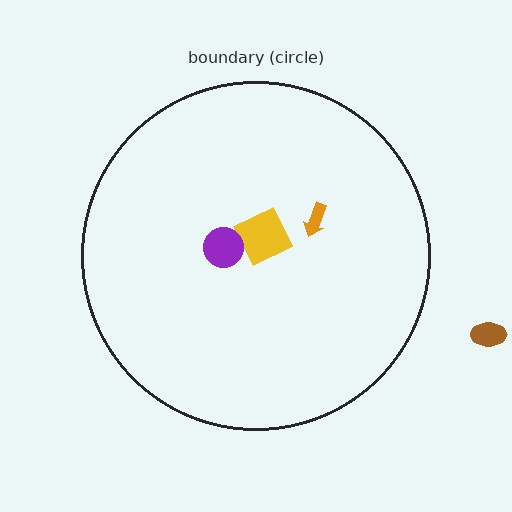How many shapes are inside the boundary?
3 inside, 1 outside.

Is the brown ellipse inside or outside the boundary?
Outside.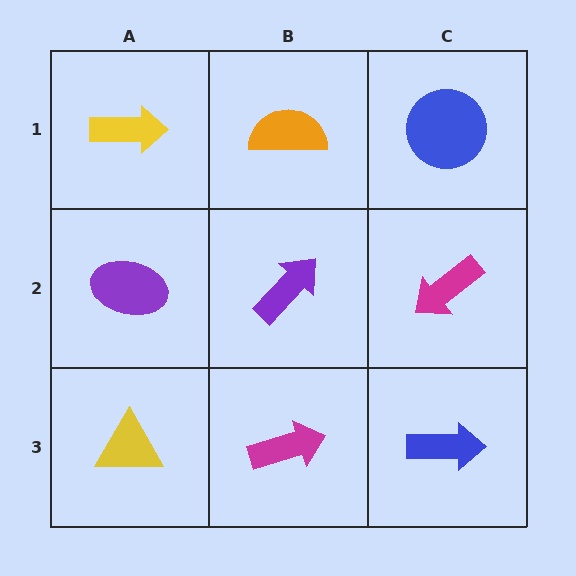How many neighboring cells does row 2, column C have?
3.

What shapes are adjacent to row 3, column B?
A purple arrow (row 2, column B), a yellow triangle (row 3, column A), a blue arrow (row 3, column C).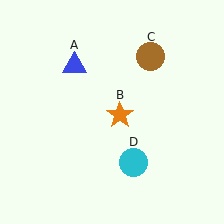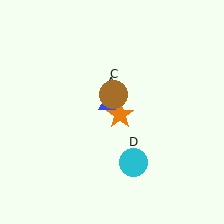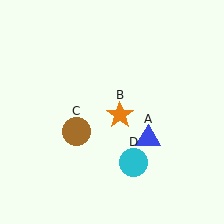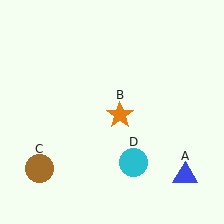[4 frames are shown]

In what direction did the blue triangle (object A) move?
The blue triangle (object A) moved down and to the right.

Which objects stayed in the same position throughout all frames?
Orange star (object B) and cyan circle (object D) remained stationary.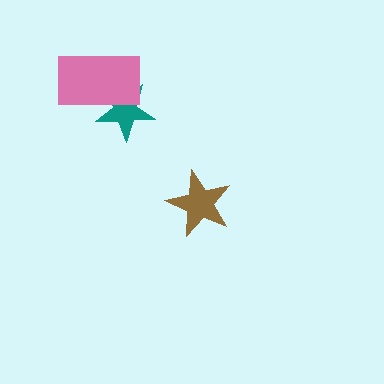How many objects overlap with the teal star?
1 object overlaps with the teal star.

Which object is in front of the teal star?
The pink rectangle is in front of the teal star.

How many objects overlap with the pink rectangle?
1 object overlaps with the pink rectangle.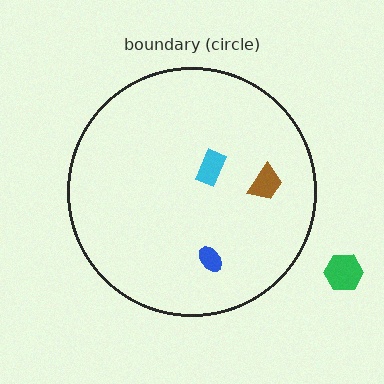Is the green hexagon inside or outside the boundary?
Outside.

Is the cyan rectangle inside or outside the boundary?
Inside.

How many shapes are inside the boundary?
3 inside, 1 outside.